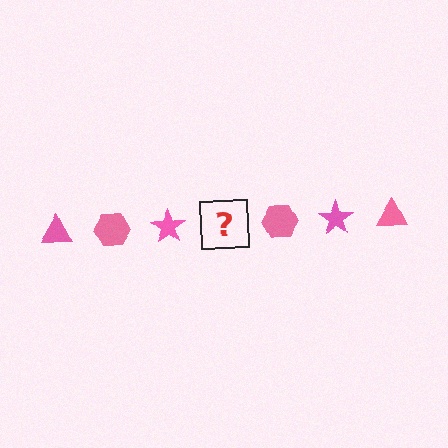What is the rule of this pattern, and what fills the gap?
The rule is that the pattern cycles through triangle, hexagon, star shapes in pink. The gap should be filled with a pink triangle.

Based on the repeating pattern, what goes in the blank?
The blank should be a pink triangle.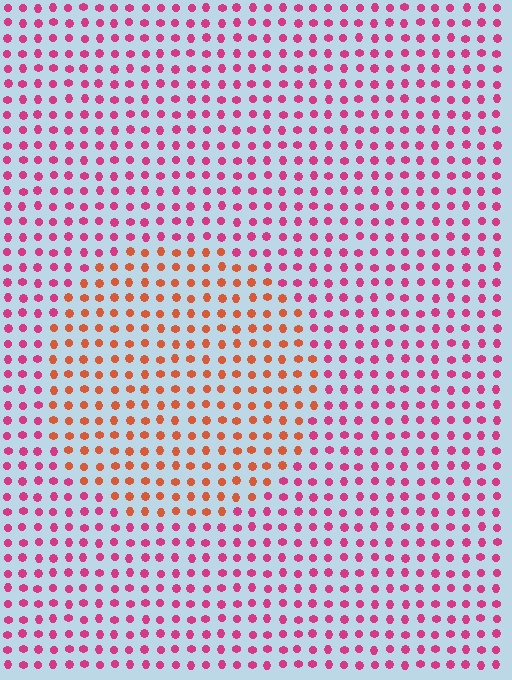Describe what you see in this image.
The image is filled with small magenta elements in a uniform arrangement. A circle-shaped region is visible where the elements are tinted to a slightly different hue, forming a subtle color boundary.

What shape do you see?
I see a circle.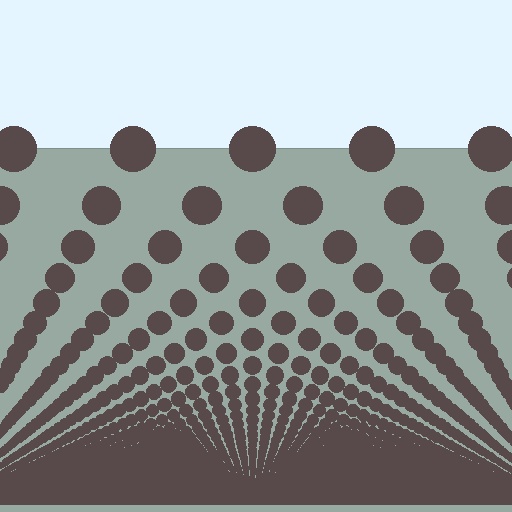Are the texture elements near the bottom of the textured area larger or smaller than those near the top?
Smaller. The gradient is inverted — elements near the bottom are smaller and denser.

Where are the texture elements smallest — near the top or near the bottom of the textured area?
Near the bottom.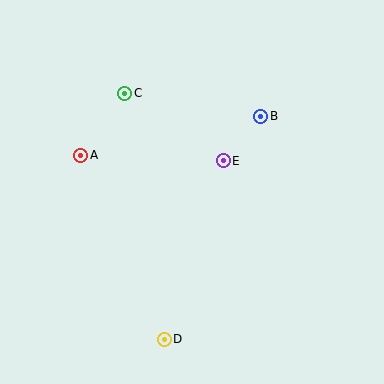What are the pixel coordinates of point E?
Point E is at (223, 161).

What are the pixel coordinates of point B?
Point B is at (261, 116).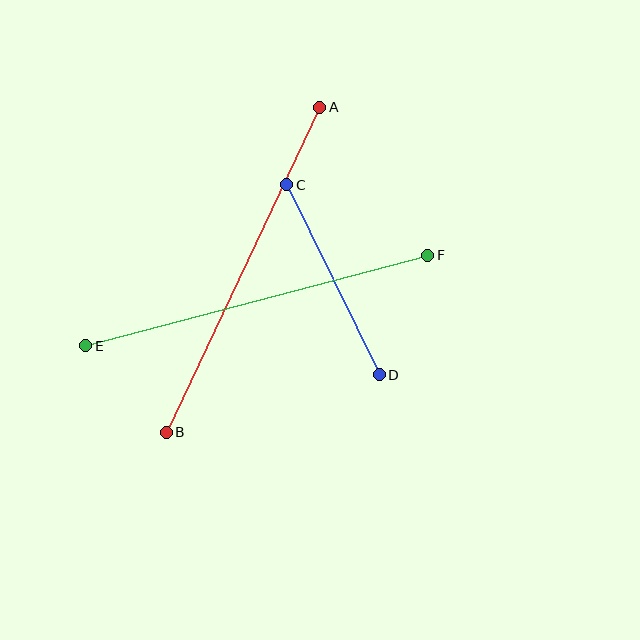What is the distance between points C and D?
The distance is approximately 211 pixels.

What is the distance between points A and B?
The distance is approximately 360 pixels.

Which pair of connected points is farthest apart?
Points A and B are farthest apart.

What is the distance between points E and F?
The distance is approximately 353 pixels.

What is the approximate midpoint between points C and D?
The midpoint is at approximately (333, 280) pixels.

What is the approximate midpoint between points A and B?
The midpoint is at approximately (243, 270) pixels.